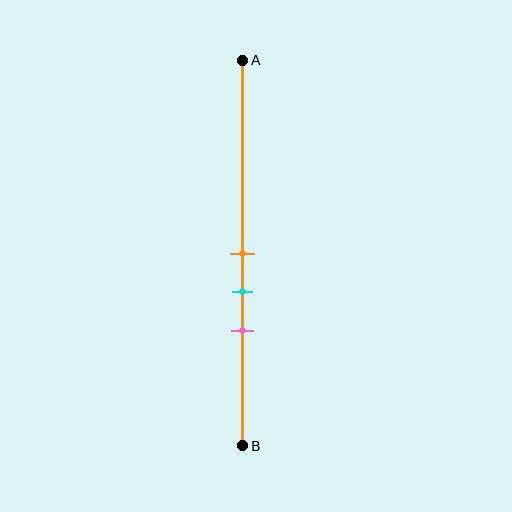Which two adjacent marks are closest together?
The orange and cyan marks are the closest adjacent pair.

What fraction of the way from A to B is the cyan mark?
The cyan mark is approximately 60% (0.6) of the way from A to B.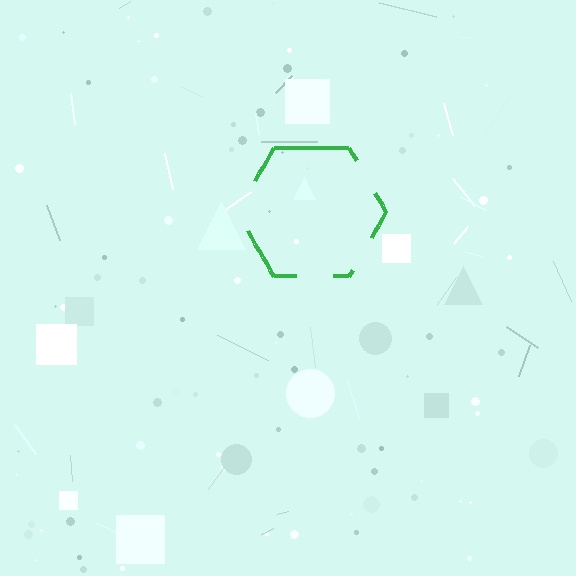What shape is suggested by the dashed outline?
The dashed outline suggests a hexagon.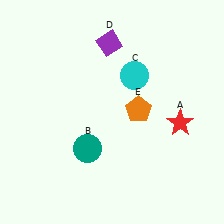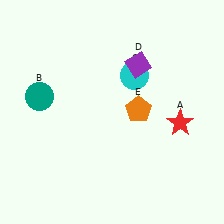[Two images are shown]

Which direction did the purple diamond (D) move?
The purple diamond (D) moved right.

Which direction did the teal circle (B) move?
The teal circle (B) moved up.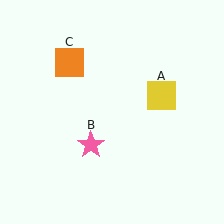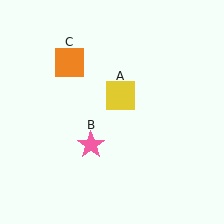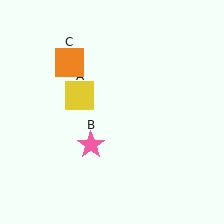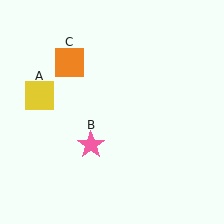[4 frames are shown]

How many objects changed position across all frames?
1 object changed position: yellow square (object A).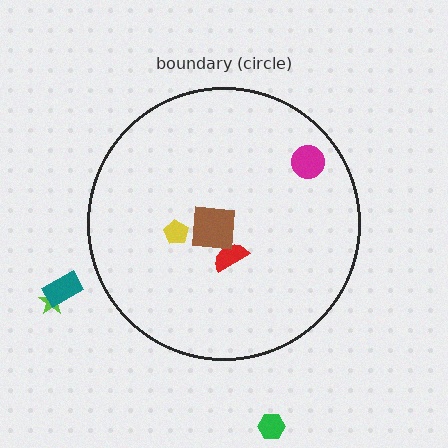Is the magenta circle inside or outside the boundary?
Inside.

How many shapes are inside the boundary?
4 inside, 3 outside.